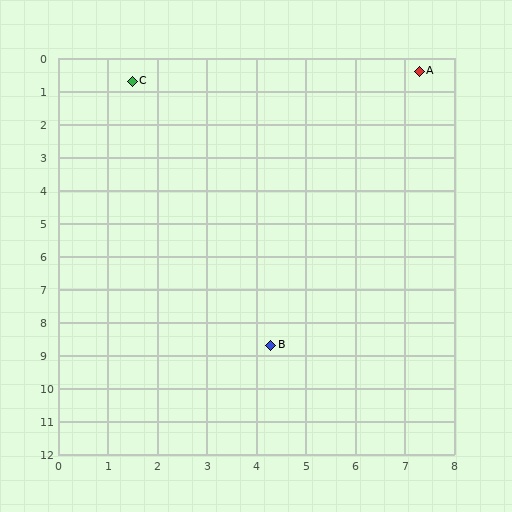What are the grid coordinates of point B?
Point B is at approximately (4.3, 8.7).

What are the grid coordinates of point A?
Point A is at approximately (7.3, 0.4).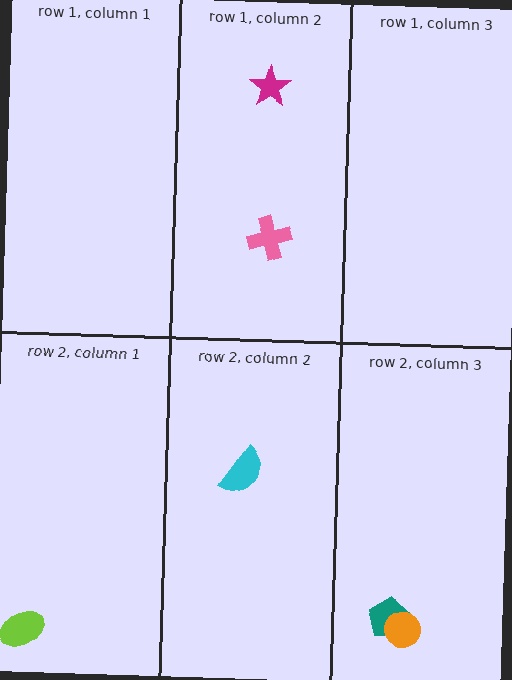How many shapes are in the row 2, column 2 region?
1.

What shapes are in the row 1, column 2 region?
The magenta star, the pink cross.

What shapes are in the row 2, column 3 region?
The teal pentagon, the orange circle.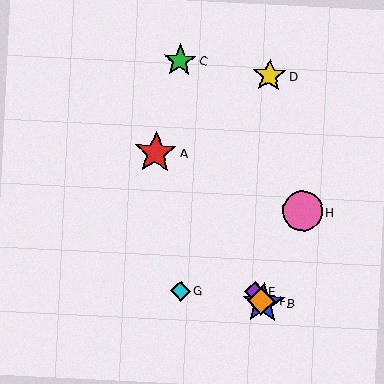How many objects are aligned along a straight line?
4 objects (A, B, E, F) are aligned along a straight line.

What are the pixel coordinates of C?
Object C is at (180, 60).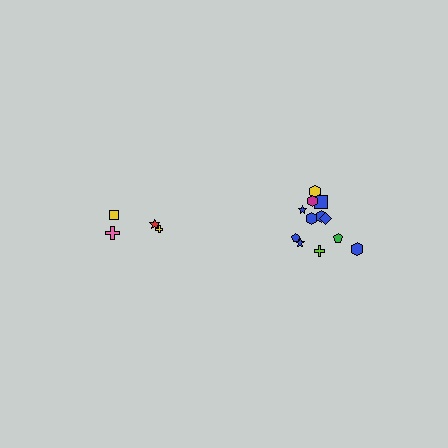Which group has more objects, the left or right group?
The right group.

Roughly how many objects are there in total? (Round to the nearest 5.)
Roughly 15 objects in total.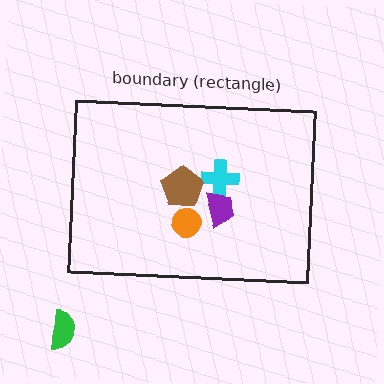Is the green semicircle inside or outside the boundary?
Outside.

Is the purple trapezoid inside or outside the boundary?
Inside.